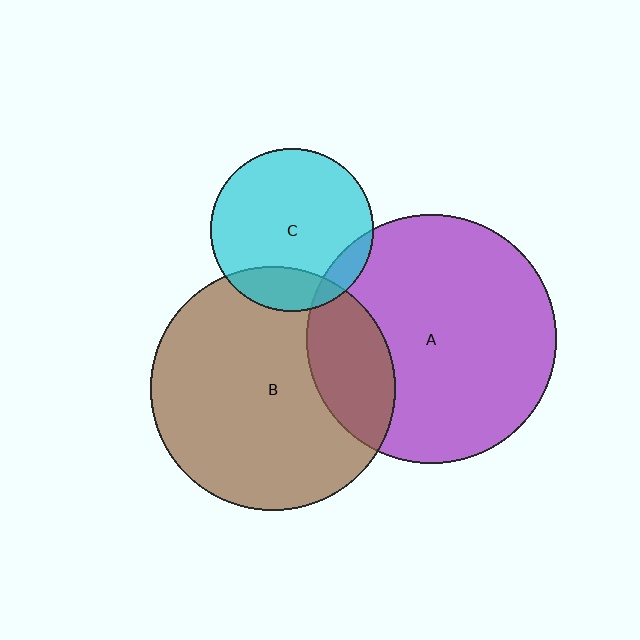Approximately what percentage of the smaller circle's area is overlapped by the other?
Approximately 20%.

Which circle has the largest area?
Circle A (purple).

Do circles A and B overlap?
Yes.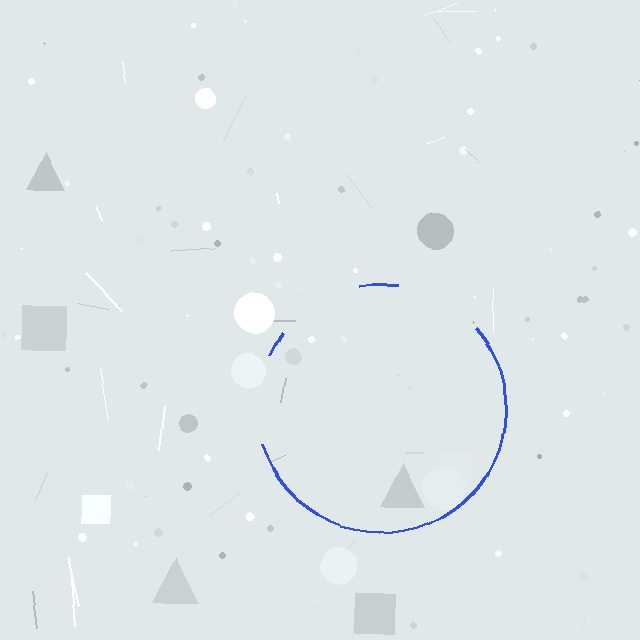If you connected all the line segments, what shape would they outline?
They would outline a circle.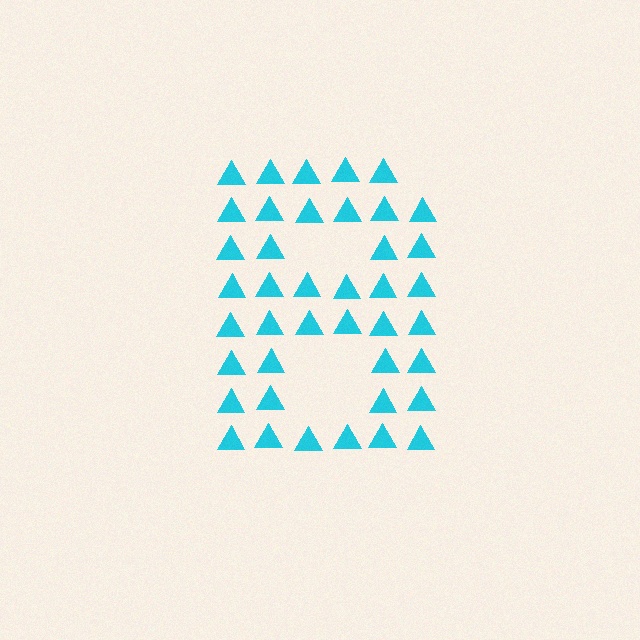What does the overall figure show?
The overall figure shows the letter B.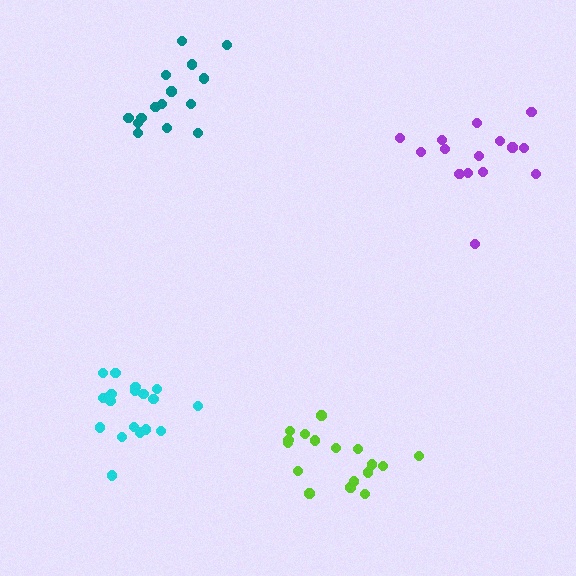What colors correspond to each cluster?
The clusters are colored: purple, cyan, lime, teal.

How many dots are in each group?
Group 1: 15 dots, Group 2: 18 dots, Group 3: 17 dots, Group 4: 16 dots (66 total).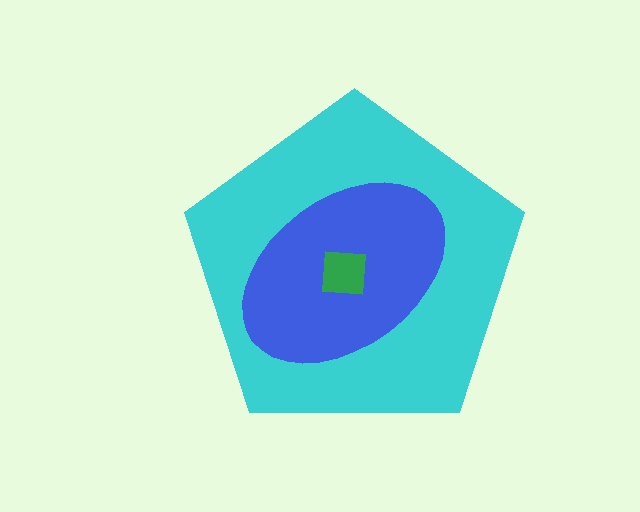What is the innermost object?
The green square.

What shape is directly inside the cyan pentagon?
The blue ellipse.